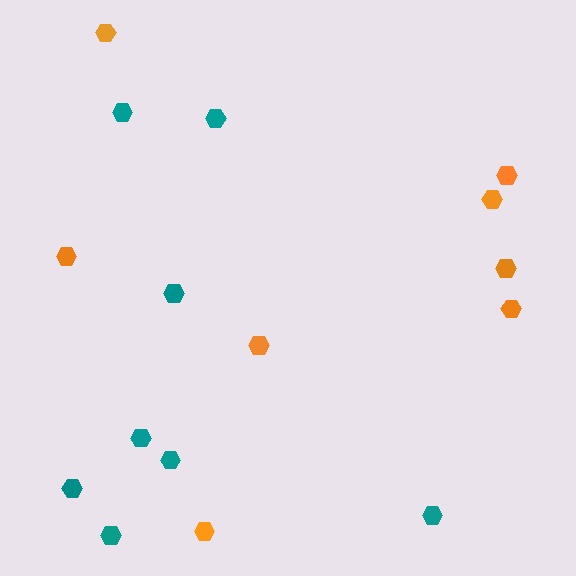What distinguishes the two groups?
There are 2 groups: one group of teal hexagons (8) and one group of orange hexagons (8).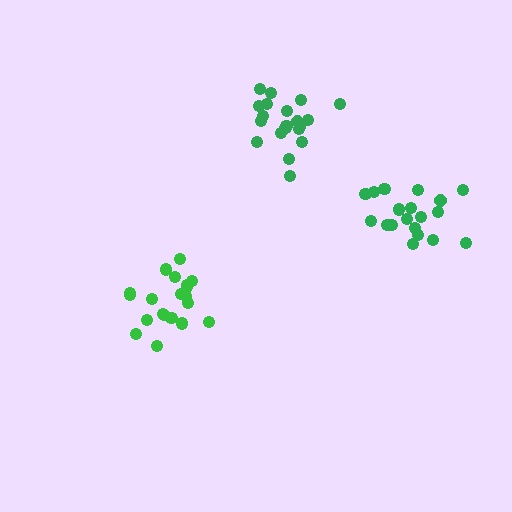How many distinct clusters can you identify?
There are 3 distinct clusters.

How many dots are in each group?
Group 1: 20 dots, Group 2: 19 dots, Group 3: 20 dots (59 total).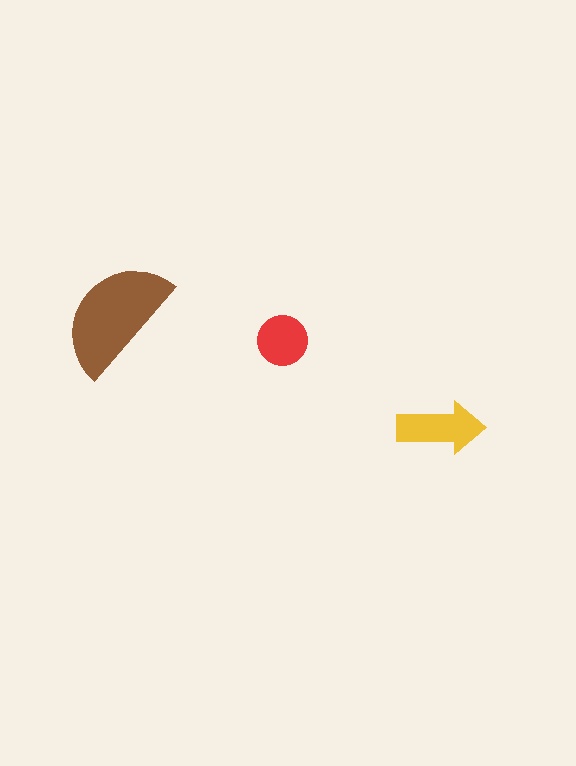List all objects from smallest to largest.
The red circle, the yellow arrow, the brown semicircle.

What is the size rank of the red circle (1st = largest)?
3rd.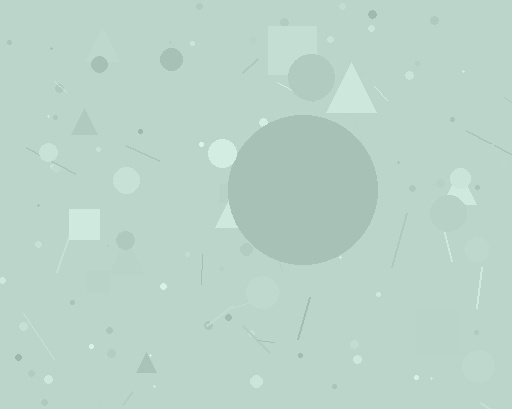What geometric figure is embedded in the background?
A circle is embedded in the background.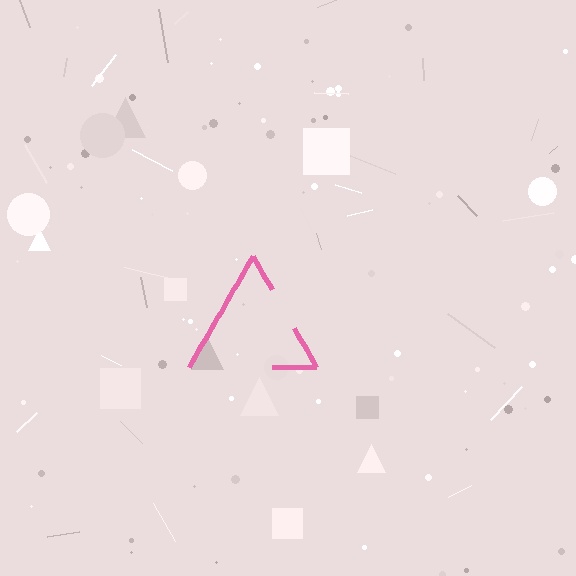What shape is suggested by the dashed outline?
The dashed outline suggests a triangle.